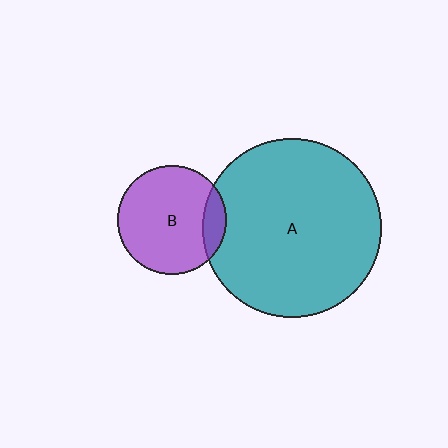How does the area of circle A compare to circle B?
Approximately 2.7 times.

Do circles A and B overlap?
Yes.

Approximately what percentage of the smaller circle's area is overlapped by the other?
Approximately 15%.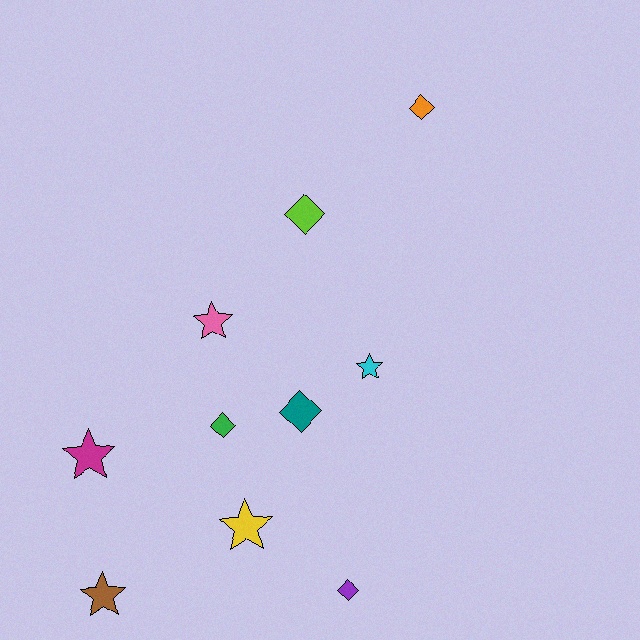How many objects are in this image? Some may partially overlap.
There are 10 objects.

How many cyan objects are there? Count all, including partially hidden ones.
There is 1 cyan object.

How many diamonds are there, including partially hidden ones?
There are 5 diamonds.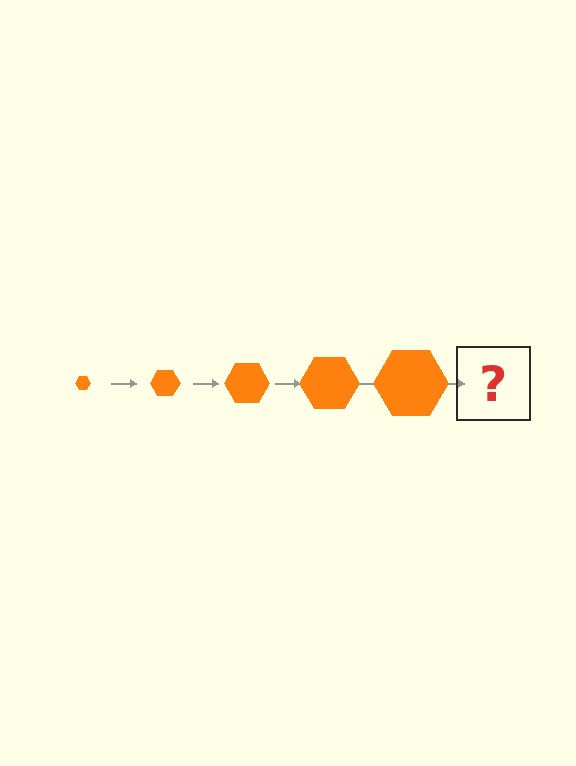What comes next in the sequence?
The next element should be an orange hexagon, larger than the previous one.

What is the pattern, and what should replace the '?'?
The pattern is that the hexagon gets progressively larger each step. The '?' should be an orange hexagon, larger than the previous one.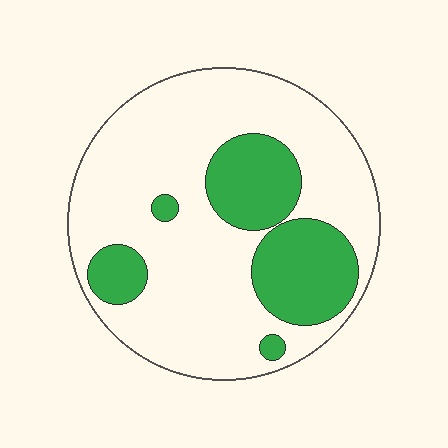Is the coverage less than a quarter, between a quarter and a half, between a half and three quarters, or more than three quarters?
Between a quarter and a half.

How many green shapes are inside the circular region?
5.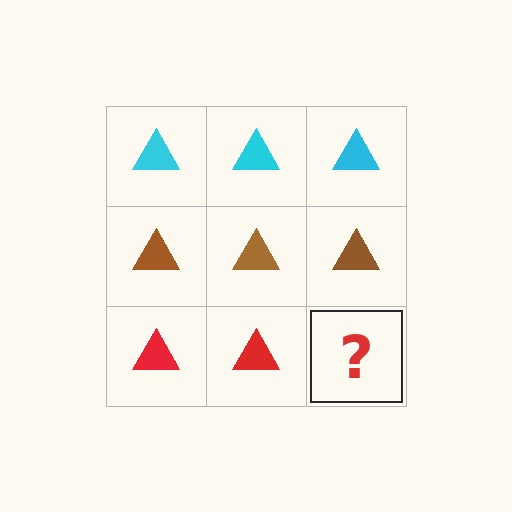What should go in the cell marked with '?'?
The missing cell should contain a red triangle.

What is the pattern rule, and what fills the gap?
The rule is that each row has a consistent color. The gap should be filled with a red triangle.